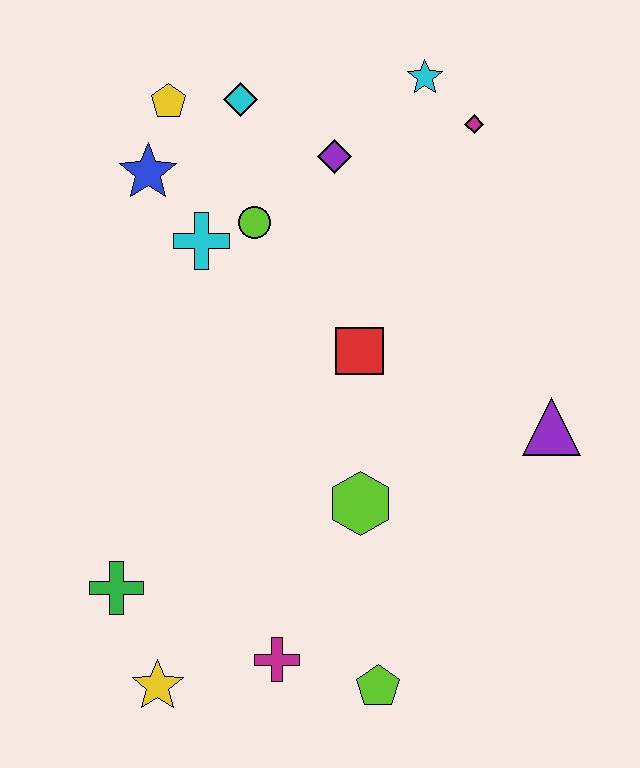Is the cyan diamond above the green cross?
Yes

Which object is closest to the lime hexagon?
The red square is closest to the lime hexagon.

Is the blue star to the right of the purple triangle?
No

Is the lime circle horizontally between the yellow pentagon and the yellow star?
No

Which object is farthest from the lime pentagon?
The yellow pentagon is farthest from the lime pentagon.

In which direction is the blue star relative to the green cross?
The blue star is above the green cross.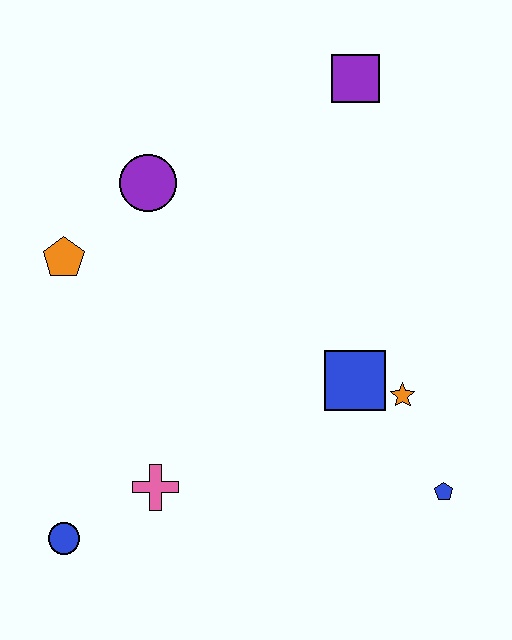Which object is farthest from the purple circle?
The blue pentagon is farthest from the purple circle.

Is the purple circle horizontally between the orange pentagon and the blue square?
Yes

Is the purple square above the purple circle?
Yes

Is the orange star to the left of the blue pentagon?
Yes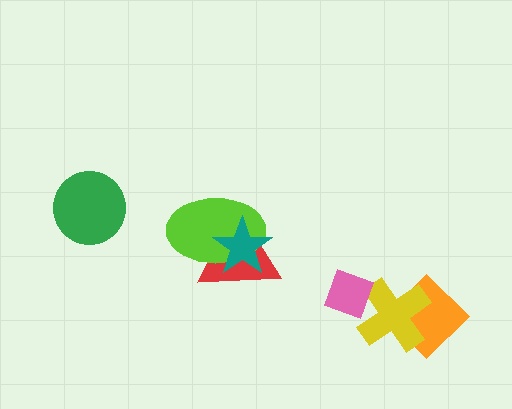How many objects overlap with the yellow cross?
2 objects overlap with the yellow cross.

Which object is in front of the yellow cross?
The pink diamond is in front of the yellow cross.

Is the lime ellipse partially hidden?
Yes, it is partially covered by another shape.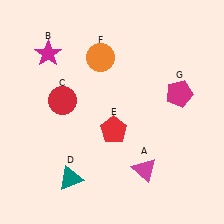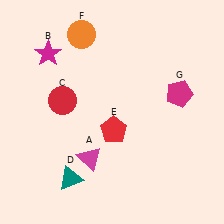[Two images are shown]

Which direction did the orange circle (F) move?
The orange circle (F) moved up.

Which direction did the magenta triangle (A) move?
The magenta triangle (A) moved left.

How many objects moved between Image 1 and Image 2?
2 objects moved between the two images.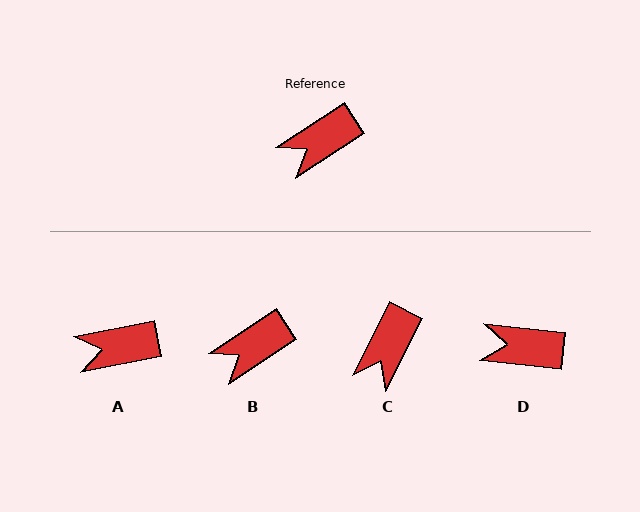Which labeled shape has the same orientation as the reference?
B.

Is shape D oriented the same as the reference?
No, it is off by about 40 degrees.